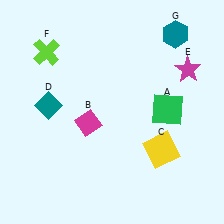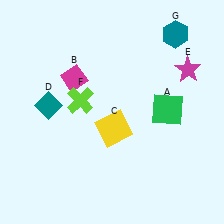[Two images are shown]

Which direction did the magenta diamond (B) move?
The magenta diamond (B) moved up.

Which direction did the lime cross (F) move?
The lime cross (F) moved down.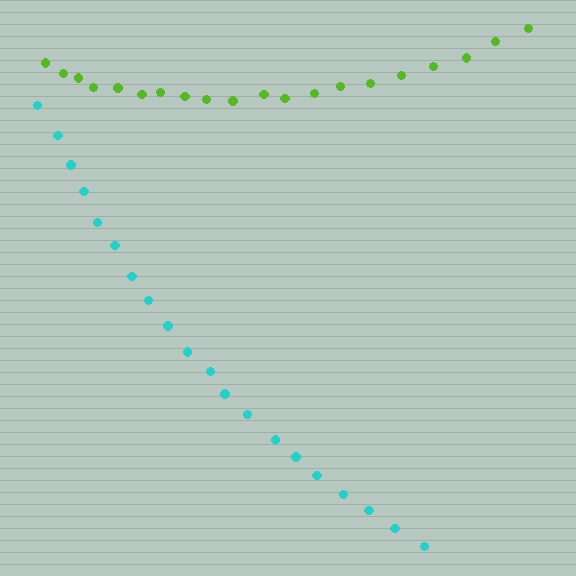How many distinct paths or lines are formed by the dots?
There are 2 distinct paths.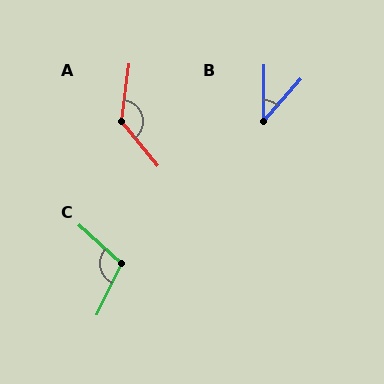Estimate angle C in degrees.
Approximately 108 degrees.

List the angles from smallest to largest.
B (41°), C (108°), A (133°).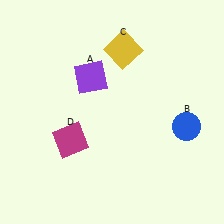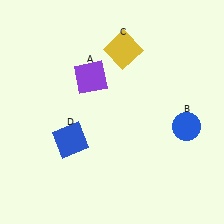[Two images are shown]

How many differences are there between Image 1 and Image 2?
There is 1 difference between the two images.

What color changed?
The square (D) changed from magenta in Image 1 to blue in Image 2.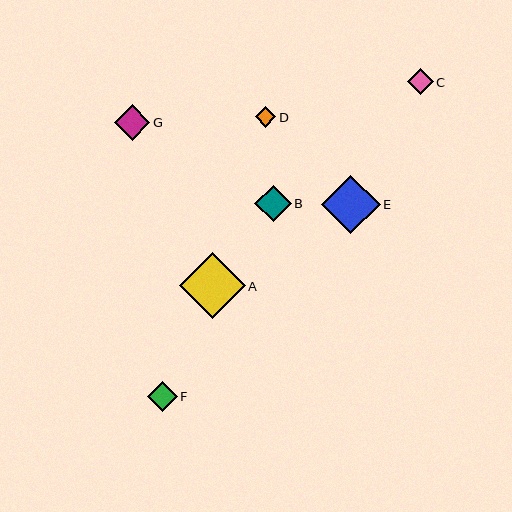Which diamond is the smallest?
Diamond D is the smallest with a size of approximately 20 pixels.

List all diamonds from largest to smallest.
From largest to smallest: A, E, B, G, F, C, D.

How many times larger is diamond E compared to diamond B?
Diamond E is approximately 1.6 times the size of diamond B.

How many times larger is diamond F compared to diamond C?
Diamond F is approximately 1.1 times the size of diamond C.